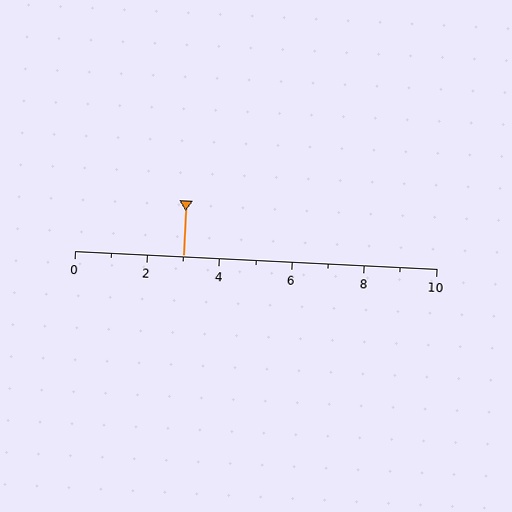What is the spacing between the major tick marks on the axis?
The major ticks are spaced 2 apart.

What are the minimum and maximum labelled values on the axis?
The axis runs from 0 to 10.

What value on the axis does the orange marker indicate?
The marker indicates approximately 3.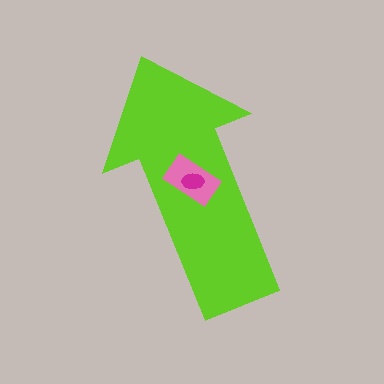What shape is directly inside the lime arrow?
The pink rectangle.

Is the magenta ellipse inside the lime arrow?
Yes.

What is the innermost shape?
The magenta ellipse.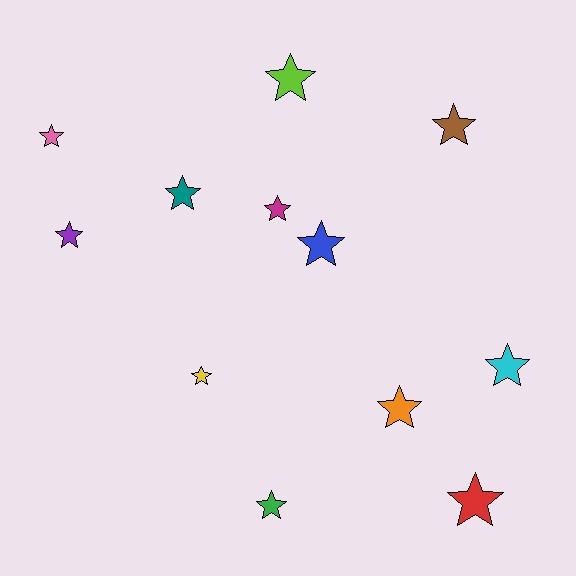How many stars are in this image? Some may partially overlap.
There are 12 stars.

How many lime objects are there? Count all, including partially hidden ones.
There is 1 lime object.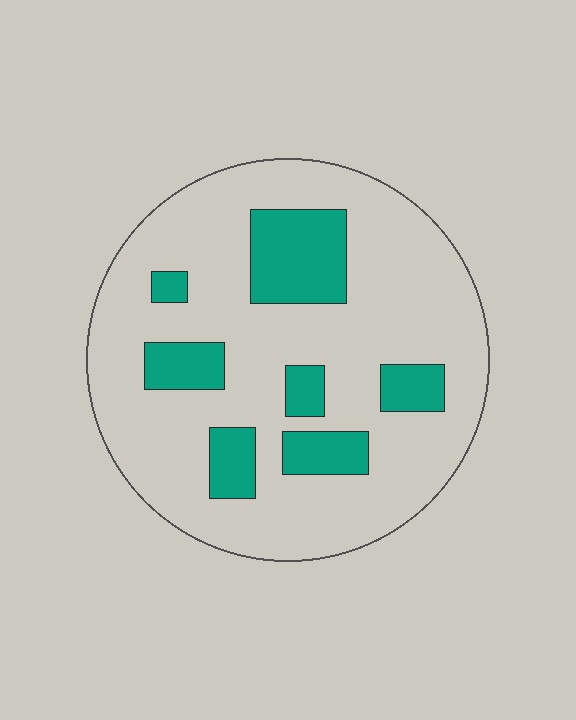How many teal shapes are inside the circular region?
7.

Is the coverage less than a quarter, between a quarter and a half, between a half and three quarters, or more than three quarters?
Less than a quarter.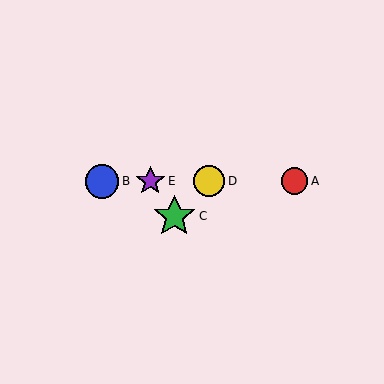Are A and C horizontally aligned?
No, A is at y≈181 and C is at y≈216.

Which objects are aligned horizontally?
Objects A, B, D, E are aligned horizontally.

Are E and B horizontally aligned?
Yes, both are at y≈181.